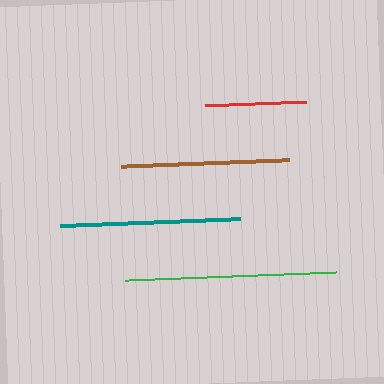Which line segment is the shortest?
The red line is the shortest at approximately 101 pixels.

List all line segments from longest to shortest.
From longest to shortest: green, teal, brown, red.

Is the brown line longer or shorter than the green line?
The green line is longer than the brown line.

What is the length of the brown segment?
The brown segment is approximately 169 pixels long.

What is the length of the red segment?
The red segment is approximately 101 pixels long.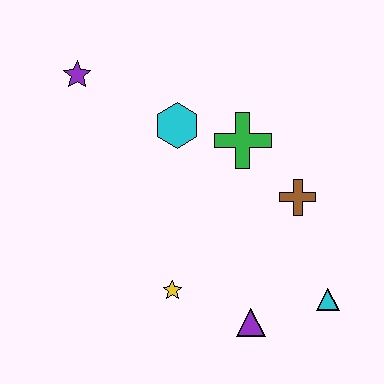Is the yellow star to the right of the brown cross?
No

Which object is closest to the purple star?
The cyan hexagon is closest to the purple star.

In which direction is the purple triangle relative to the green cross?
The purple triangle is below the green cross.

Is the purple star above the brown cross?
Yes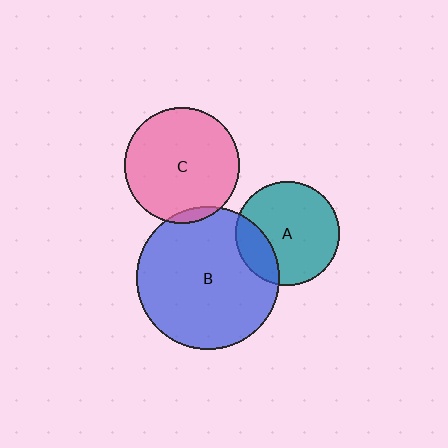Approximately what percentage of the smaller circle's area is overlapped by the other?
Approximately 20%.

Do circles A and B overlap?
Yes.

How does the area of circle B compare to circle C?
Approximately 1.5 times.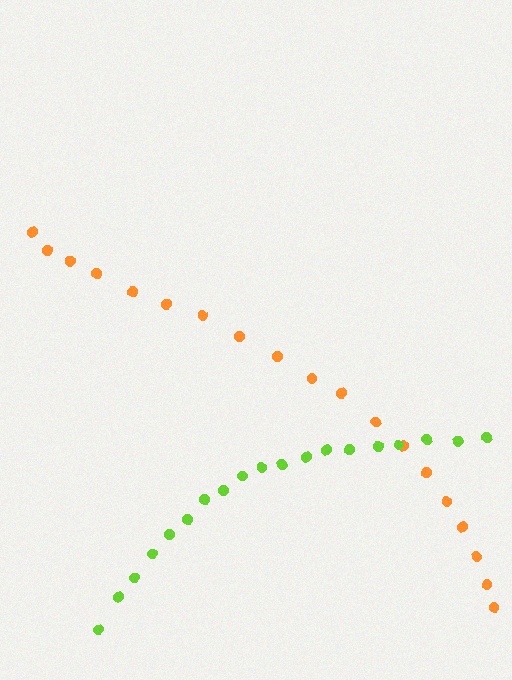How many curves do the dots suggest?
There are 2 distinct paths.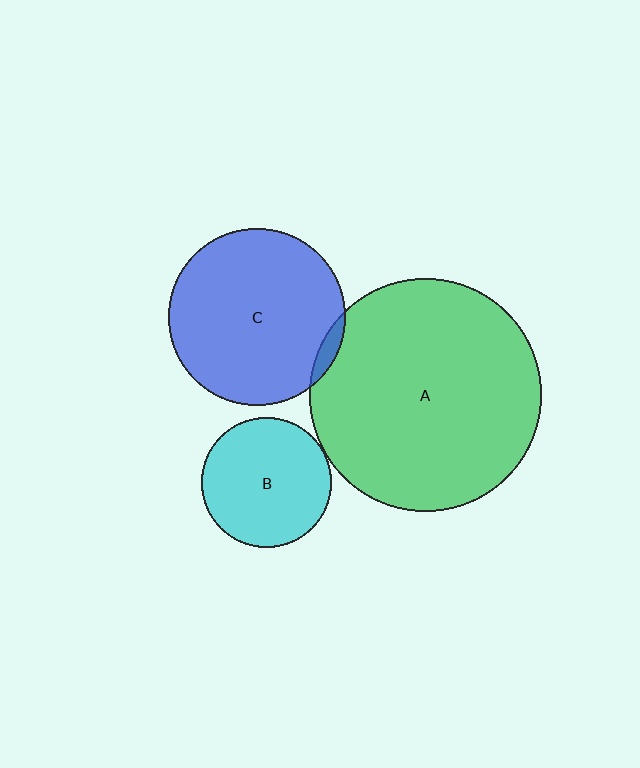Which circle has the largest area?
Circle A (green).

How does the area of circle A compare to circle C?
Approximately 1.7 times.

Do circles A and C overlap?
Yes.